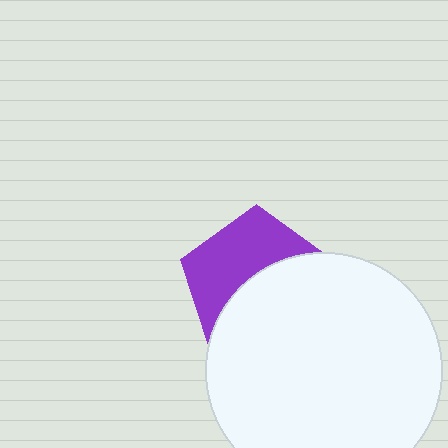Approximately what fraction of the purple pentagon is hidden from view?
Roughly 53% of the purple pentagon is hidden behind the white circle.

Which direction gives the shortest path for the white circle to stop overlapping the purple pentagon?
Moving down gives the shortest separation.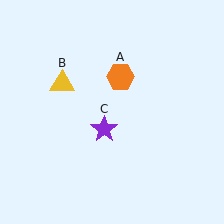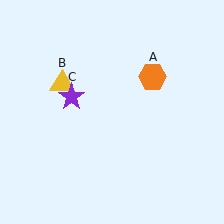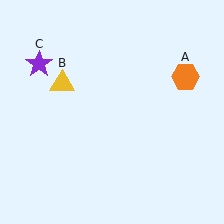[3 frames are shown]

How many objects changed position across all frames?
2 objects changed position: orange hexagon (object A), purple star (object C).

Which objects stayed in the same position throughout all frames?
Yellow triangle (object B) remained stationary.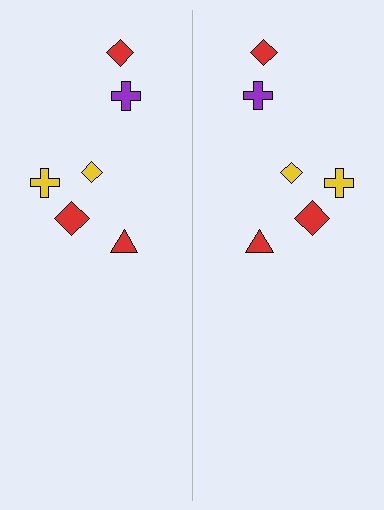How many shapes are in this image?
There are 12 shapes in this image.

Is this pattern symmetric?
Yes, this pattern has bilateral (reflection) symmetry.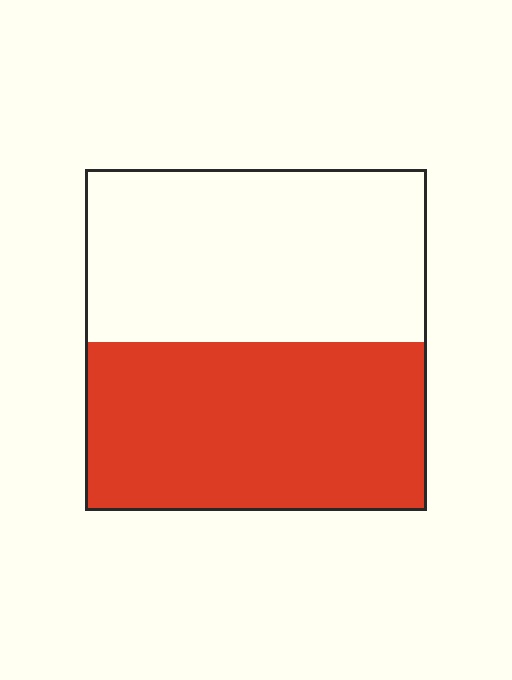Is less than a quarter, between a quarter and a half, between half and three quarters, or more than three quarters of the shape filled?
Between a quarter and a half.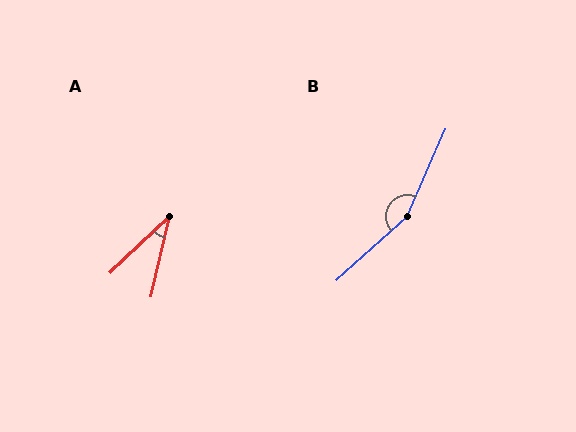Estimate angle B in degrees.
Approximately 156 degrees.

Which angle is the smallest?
A, at approximately 33 degrees.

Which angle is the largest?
B, at approximately 156 degrees.